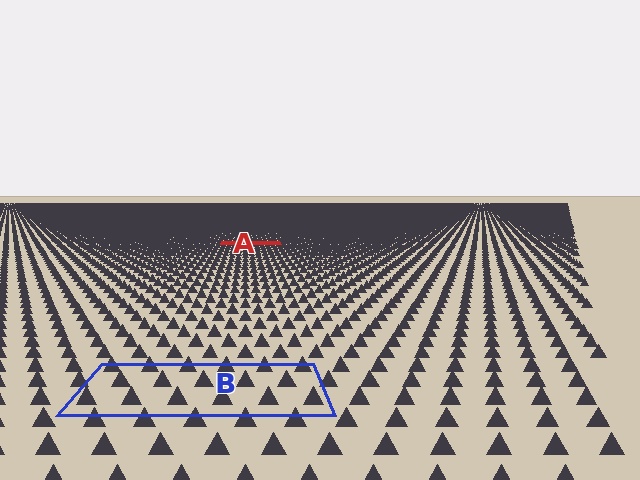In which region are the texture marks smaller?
The texture marks are smaller in region A, because it is farther away.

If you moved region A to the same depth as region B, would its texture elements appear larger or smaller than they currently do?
They would appear larger. At a closer depth, the same texture elements are projected at a bigger on-screen size.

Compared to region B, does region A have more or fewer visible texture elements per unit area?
Region A has more texture elements per unit area — they are packed more densely because it is farther away.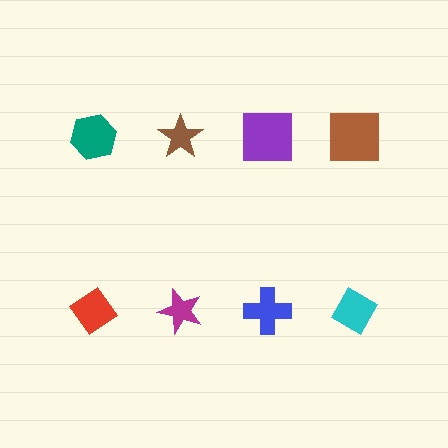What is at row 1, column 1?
A teal hexagon.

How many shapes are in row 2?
4 shapes.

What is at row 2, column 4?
A cyan diamond.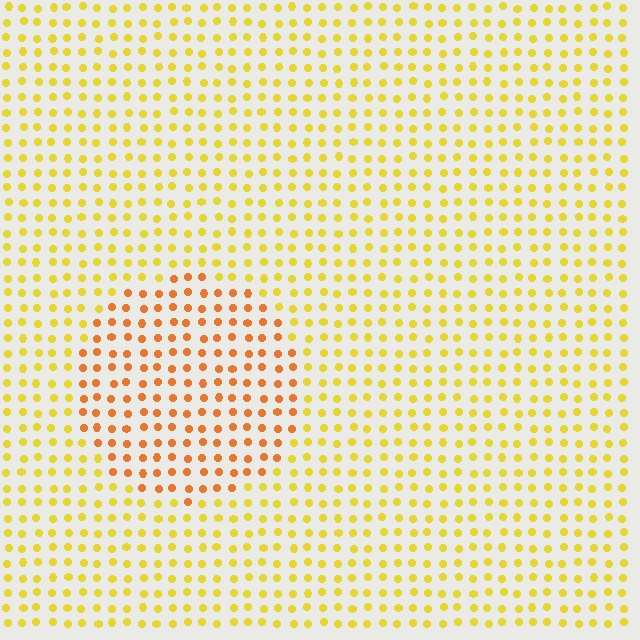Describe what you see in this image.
The image is filled with small yellow elements in a uniform arrangement. A circle-shaped region is visible where the elements are tinted to a slightly different hue, forming a subtle color boundary.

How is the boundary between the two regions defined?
The boundary is defined purely by a slight shift in hue (about 31 degrees). Spacing, size, and orientation are identical on both sides.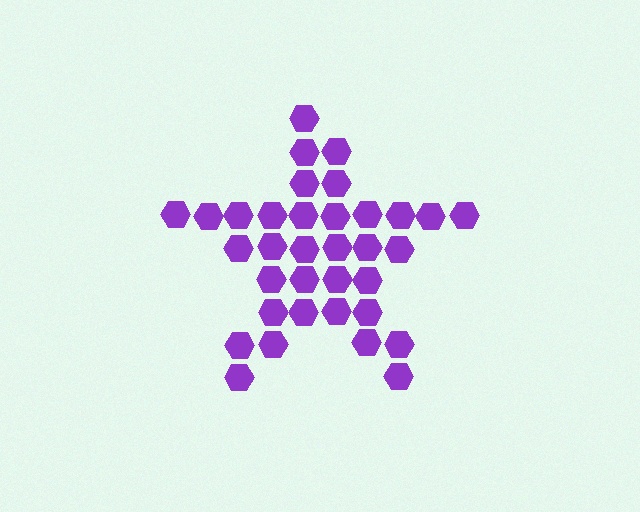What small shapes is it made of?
It is made of small hexagons.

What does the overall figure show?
The overall figure shows a star.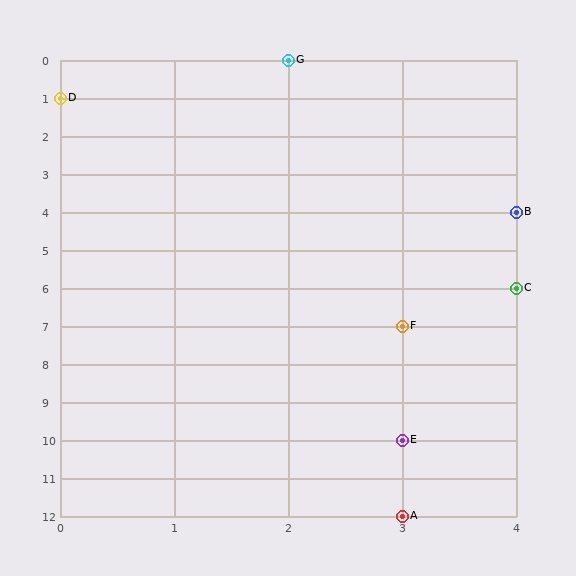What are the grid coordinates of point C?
Point C is at grid coordinates (4, 6).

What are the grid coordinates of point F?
Point F is at grid coordinates (3, 7).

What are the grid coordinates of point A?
Point A is at grid coordinates (3, 12).